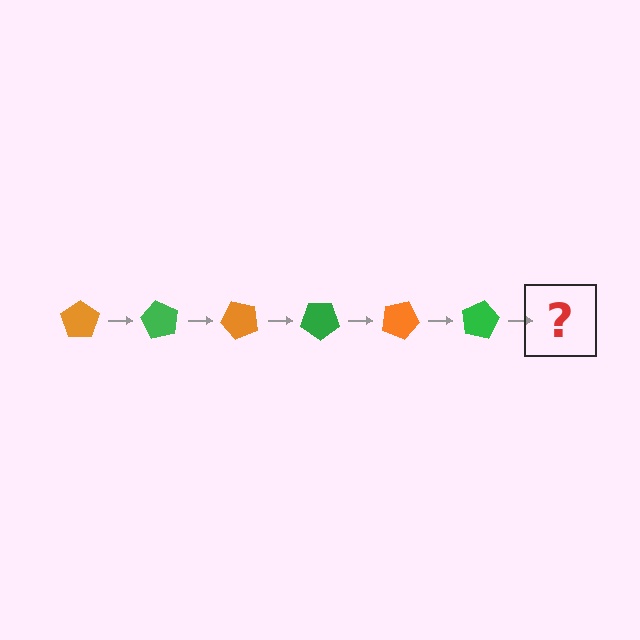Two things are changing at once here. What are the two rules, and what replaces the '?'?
The two rules are that it rotates 60 degrees each step and the color cycles through orange and green. The '?' should be an orange pentagon, rotated 360 degrees from the start.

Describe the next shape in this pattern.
It should be an orange pentagon, rotated 360 degrees from the start.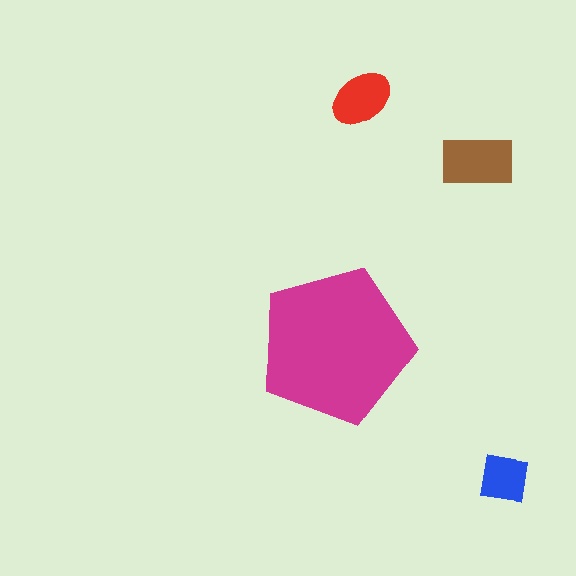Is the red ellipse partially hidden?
No, the red ellipse is fully visible.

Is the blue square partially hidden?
No, the blue square is fully visible.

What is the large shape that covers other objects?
A magenta pentagon.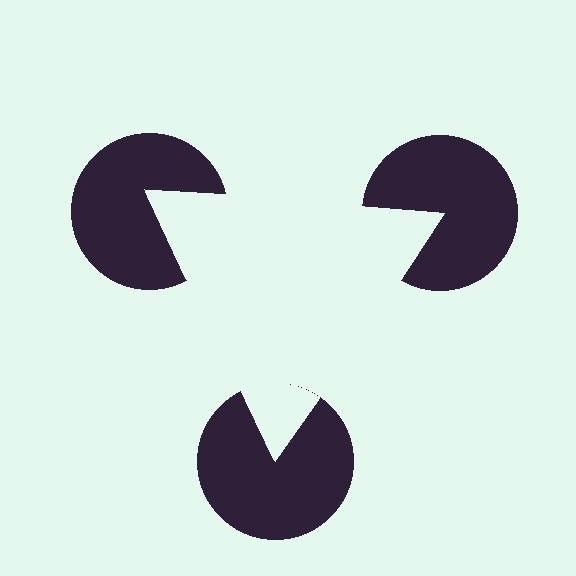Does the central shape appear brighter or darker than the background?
It typically appears slightly brighter than the background, even though no actual brightness change is drawn.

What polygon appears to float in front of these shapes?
An illusory triangle — its edges are inferred from the aligned wedge cuts in the pac-man discs, not physically drawn.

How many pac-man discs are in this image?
There are 3 — one at each vertex of the illusory triangle.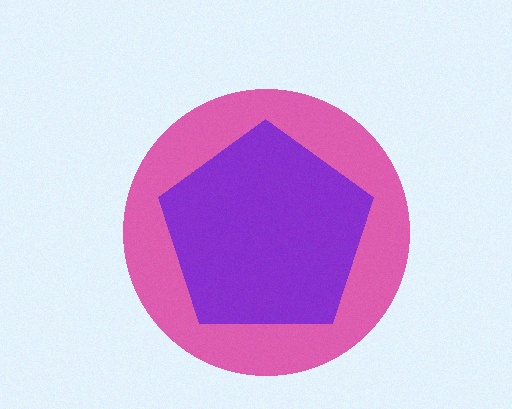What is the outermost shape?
The pink circle.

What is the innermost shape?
The purple pentagon.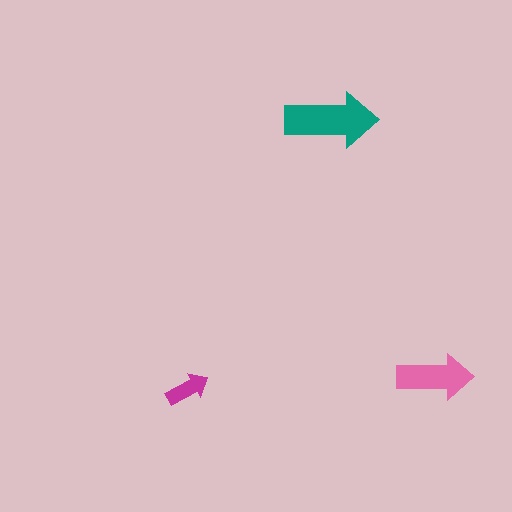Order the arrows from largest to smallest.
the teal one, the pink one, the magenta one.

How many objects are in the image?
There are 3 objects in the image.